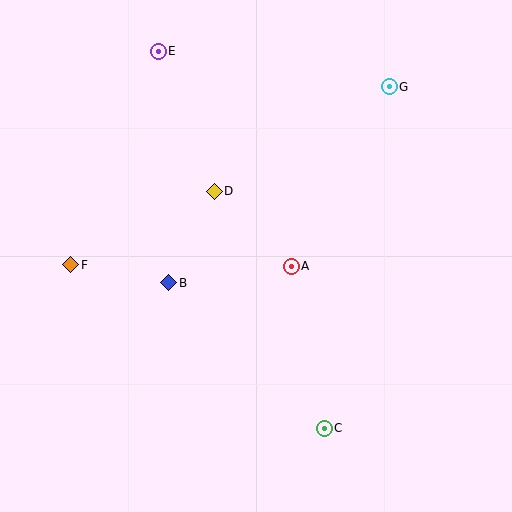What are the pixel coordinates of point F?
Point F is at (71, 265).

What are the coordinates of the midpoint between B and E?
The midpoint between B and E is at (164, 167).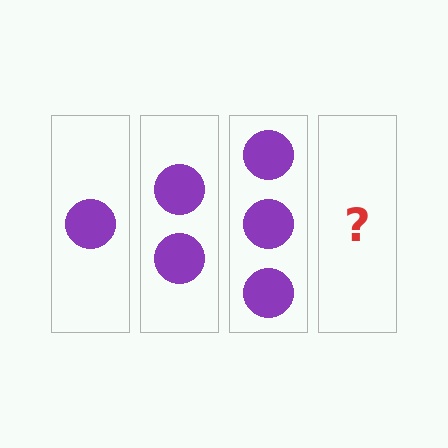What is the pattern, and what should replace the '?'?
The pattern is that each step adds one more circle. The '?' should be 4 circles.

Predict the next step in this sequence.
The next step is 4 circles.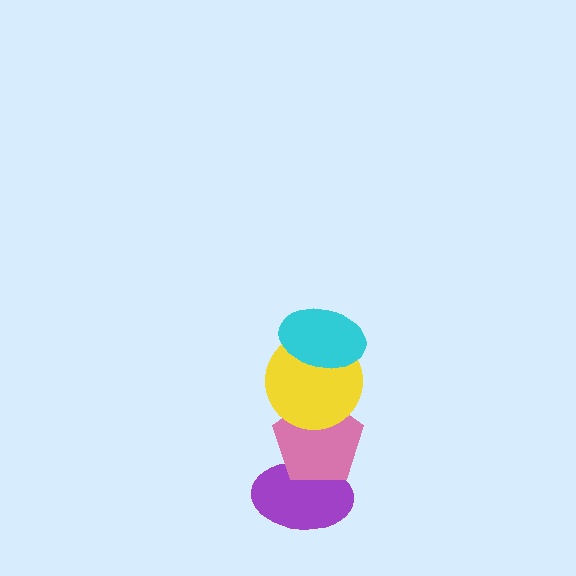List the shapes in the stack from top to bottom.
From top to bottom: the cyan ellipse, the yellow circle, the pink pentagon, the purple ellipse.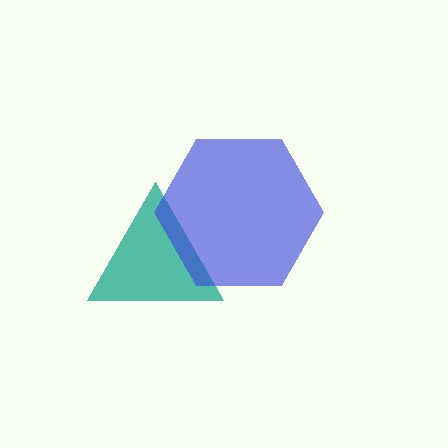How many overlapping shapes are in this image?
There are 2 overlapping shapes in the image.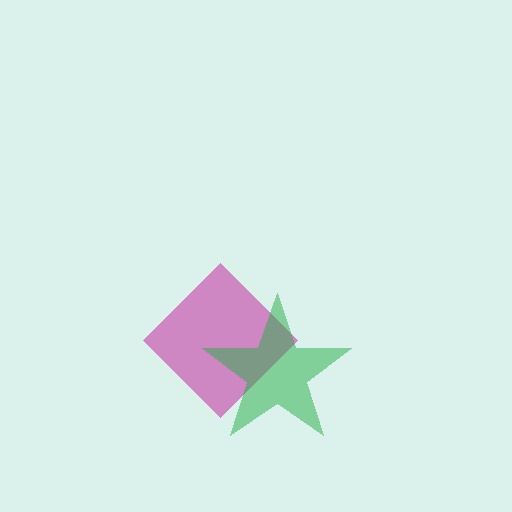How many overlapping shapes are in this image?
There are 2 overlapping shapes in the image.